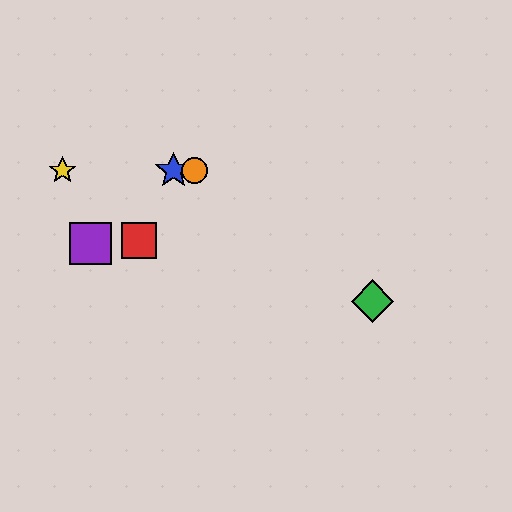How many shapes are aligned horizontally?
3 shapes (the blue star, the yellow star, the orange circle) are aligned horizontally.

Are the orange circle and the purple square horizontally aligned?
No, the orange circle is at y≈171 and the purple square is at y≈244.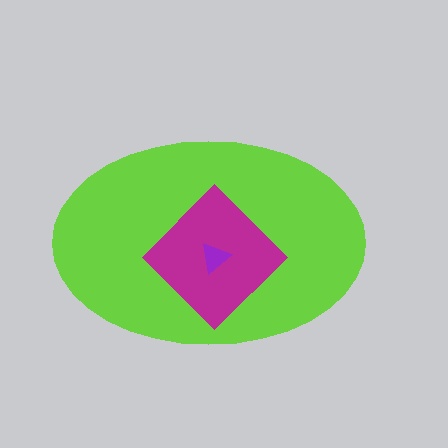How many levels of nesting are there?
3.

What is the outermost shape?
The lime ellipse.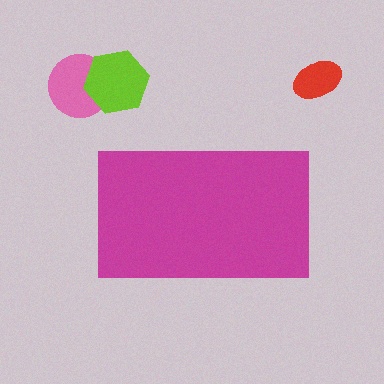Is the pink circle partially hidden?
No, the pink circle is fully visible.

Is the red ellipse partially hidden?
No, the red ellipse is fully visible.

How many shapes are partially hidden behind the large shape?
0 shapes are partially hidden.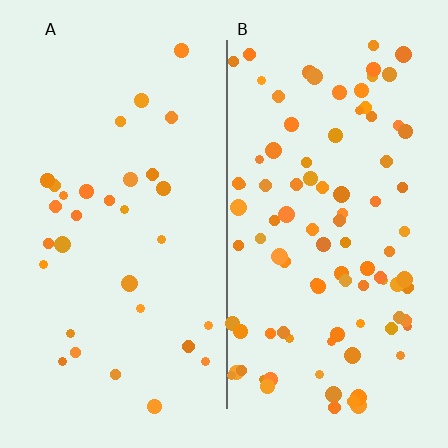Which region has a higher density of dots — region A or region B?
B (the right).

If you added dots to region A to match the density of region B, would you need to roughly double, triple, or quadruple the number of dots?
Approximately triple.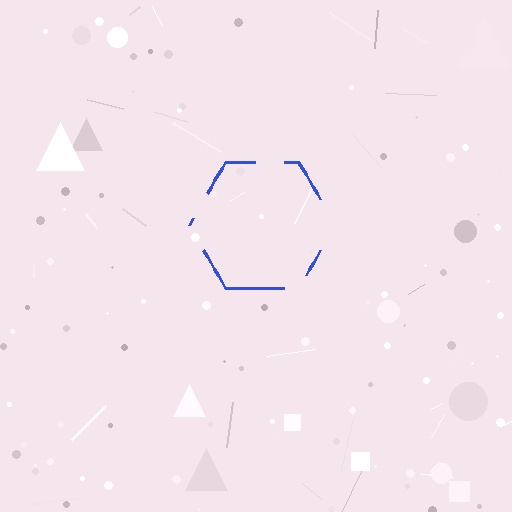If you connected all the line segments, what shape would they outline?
They would outline a hexagon.